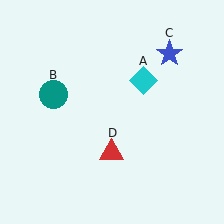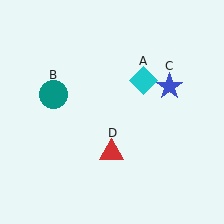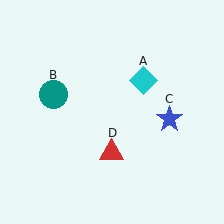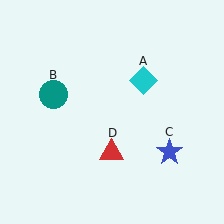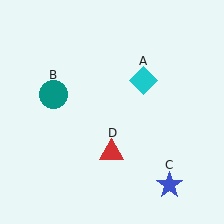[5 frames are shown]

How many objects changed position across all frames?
1 object changed position: blue star (object C).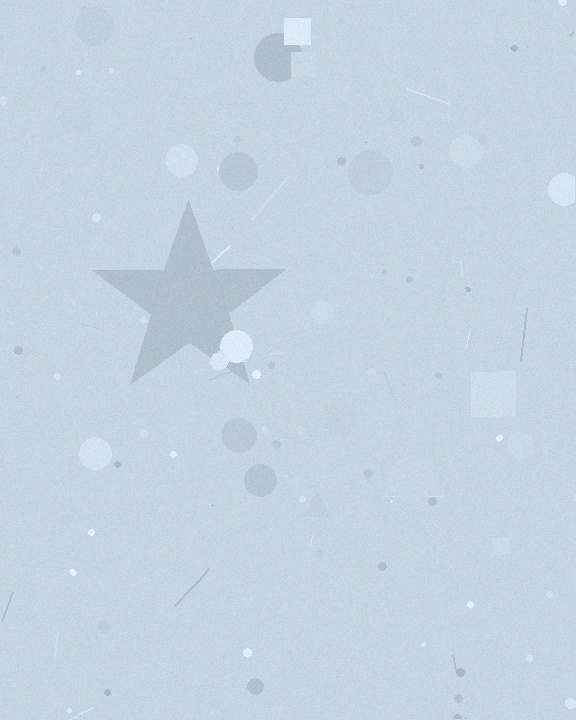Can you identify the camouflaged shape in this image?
The camouflaged shape is a star.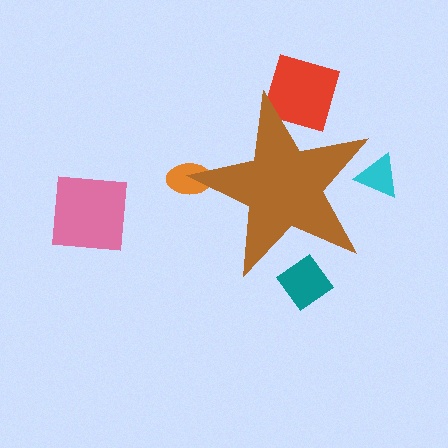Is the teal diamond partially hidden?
Yes, the teal diamond is partially hidden behind the brown star.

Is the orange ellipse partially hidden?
Yes, the orange ellipse is partially hidden behind the brown star.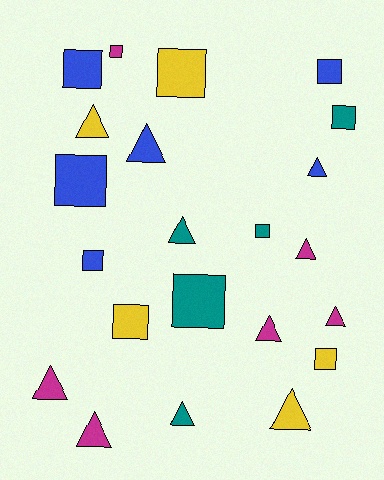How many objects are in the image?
There are 22 objects.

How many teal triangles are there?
There are 2 teal triangles.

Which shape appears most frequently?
Square, with 11 objects.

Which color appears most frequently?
Blue, with 6 objects.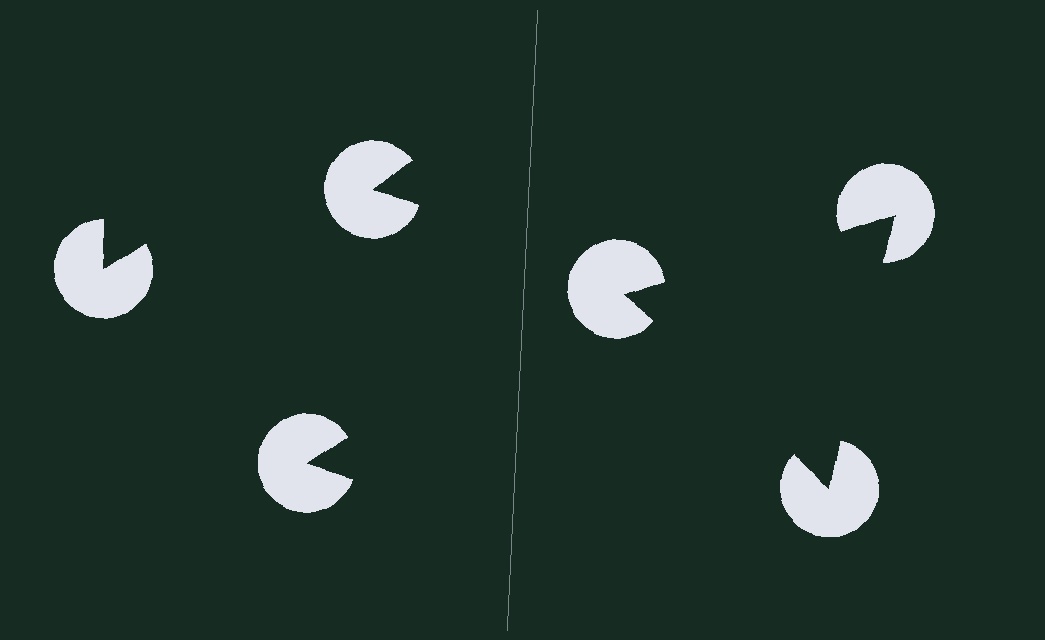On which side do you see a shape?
An illusory triangle appears on the right side. On the left side the wedge cuts are rotated, so no coherent shape forms.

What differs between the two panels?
The pac-man discs are positioned identically on both sides; only the wedge orientations differ. On the right they align to a triangle; on the left they are misaligned.